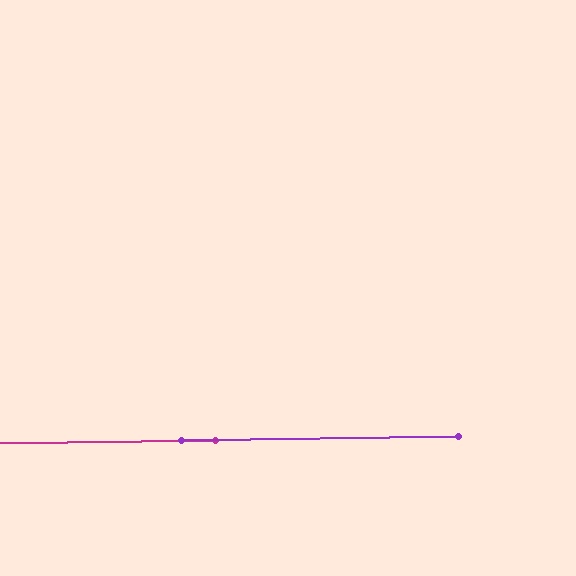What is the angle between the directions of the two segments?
Approximately 0 degrees.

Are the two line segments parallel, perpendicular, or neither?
Parallel — their directions differ by only 0.2°.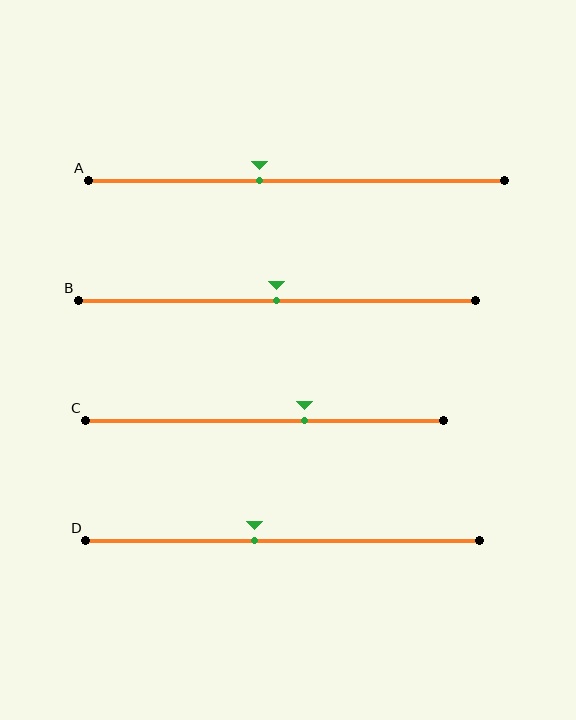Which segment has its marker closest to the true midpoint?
Segment B has its marker closest to the true midpoint.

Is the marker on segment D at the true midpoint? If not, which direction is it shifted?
No, the marker on segment D is shifted to the left by about 7% of the segment length.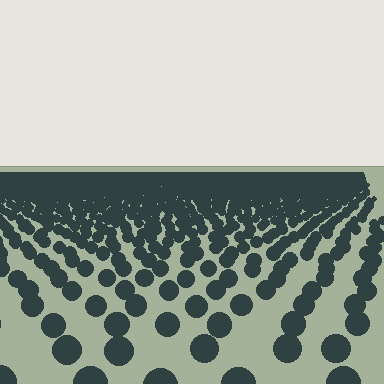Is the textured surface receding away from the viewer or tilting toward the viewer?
The surface is receding away from the viewer. Texture elements get smaller and denser toward the top.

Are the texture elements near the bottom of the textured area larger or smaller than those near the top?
Larger. Near the bottom, elements are closer to the viewer and appear at a bigger on-screen size.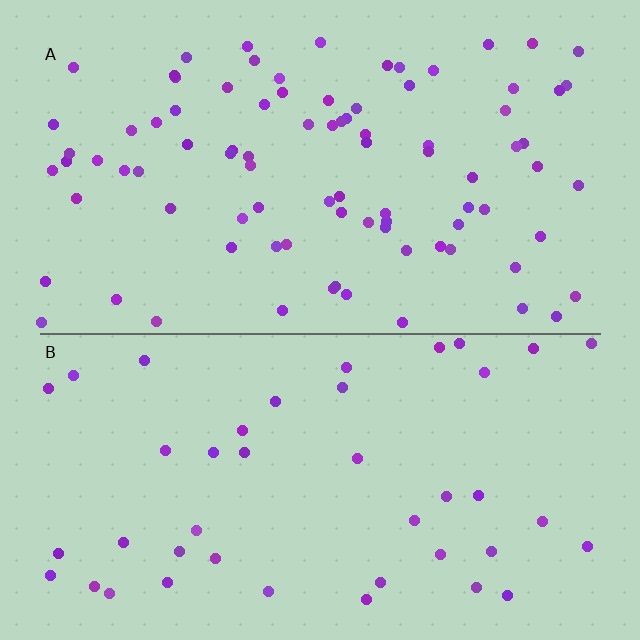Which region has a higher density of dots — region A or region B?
A (the top).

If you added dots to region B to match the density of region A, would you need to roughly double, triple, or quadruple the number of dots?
Approximately double.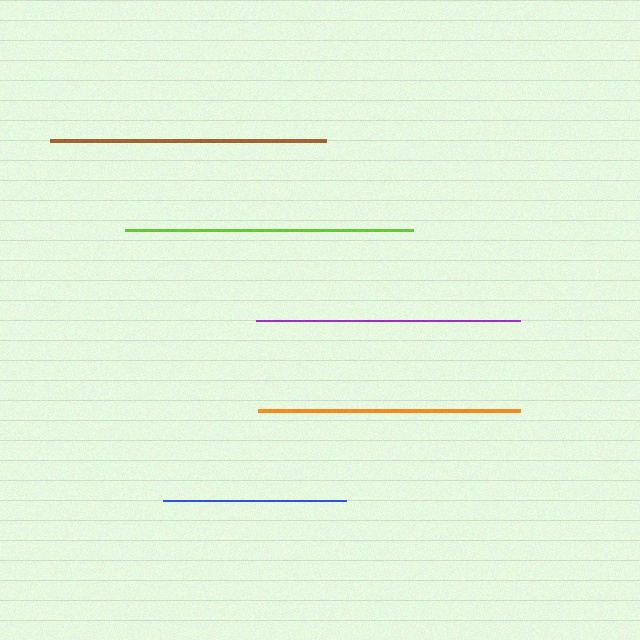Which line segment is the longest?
The lime line is the longest at approximately 287 pixels.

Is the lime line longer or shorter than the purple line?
The lime line is longer than the purple line.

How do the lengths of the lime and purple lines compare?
The lime and purple lines are approximately the same length.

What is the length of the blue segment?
The blue segment is approximately 183 pixels long.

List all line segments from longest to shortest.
From longest to shortest: lime, brown, purple, orange, blue.